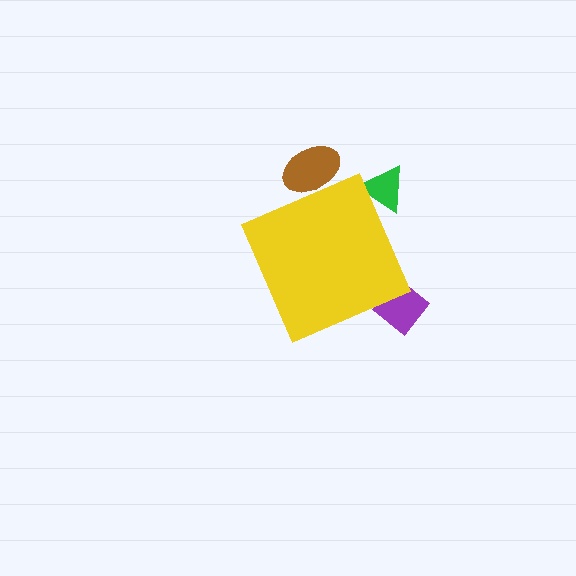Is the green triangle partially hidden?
Yes, the green triangle is partially hidden behind the yellow diamond.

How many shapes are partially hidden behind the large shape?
3 shapes are partially hidden.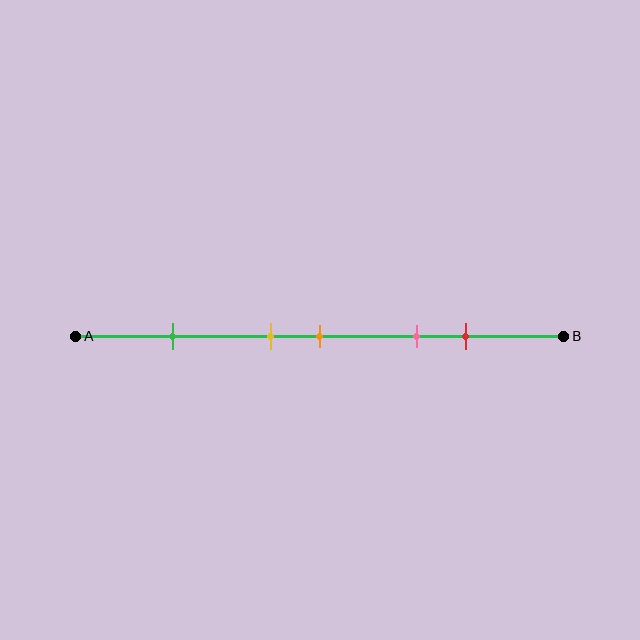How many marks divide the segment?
There are 5 marks dividing the segment.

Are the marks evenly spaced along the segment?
No, the marks are not evenly spaced.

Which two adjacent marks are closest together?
The yellow and orange marks are the closest adjacent pair.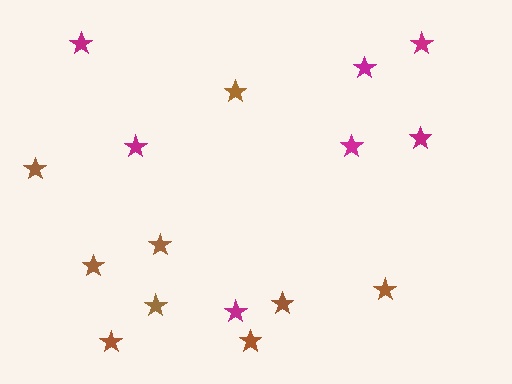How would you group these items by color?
There are 2 groups: one group of brown stars (9) and one group of magenta stars (7).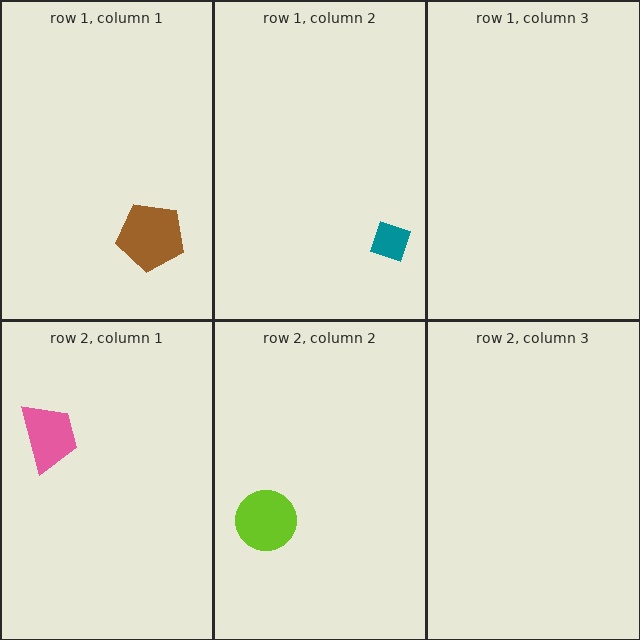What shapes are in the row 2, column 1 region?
The pink trapezoid.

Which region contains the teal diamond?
The row 1, column 2 region.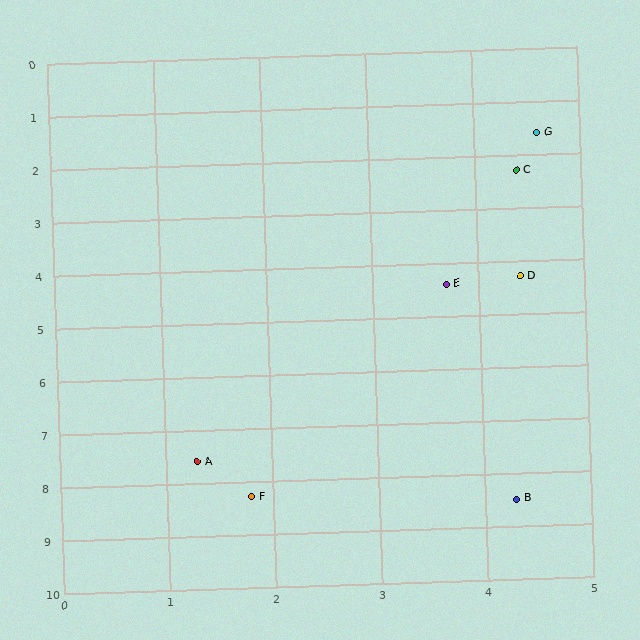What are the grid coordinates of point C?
Point C is at approximately (4.4, 2.3).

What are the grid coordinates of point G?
Point G is at approximately (4.6, 1.6).